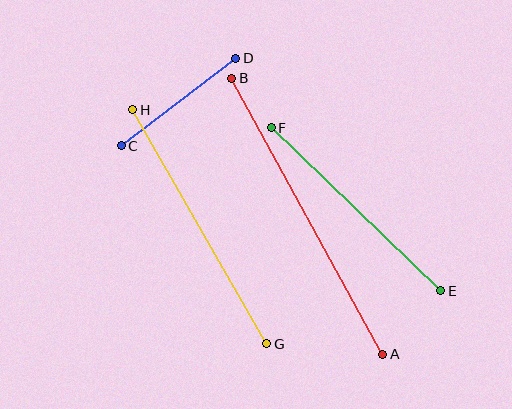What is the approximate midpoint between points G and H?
The midpoint is at approximately (200, 227) pixels.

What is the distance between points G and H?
The distance is approximately 270 pixels.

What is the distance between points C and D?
The distance is approximately 144 pixels.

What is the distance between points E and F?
The distance is approximately 235 pixels.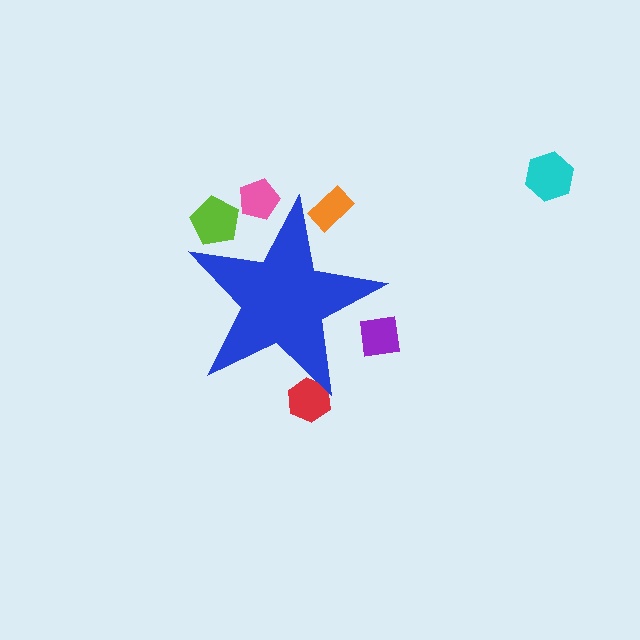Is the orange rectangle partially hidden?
Yes, the orange rectangle is partially hidden behind the blue star.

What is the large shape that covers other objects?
A blue star.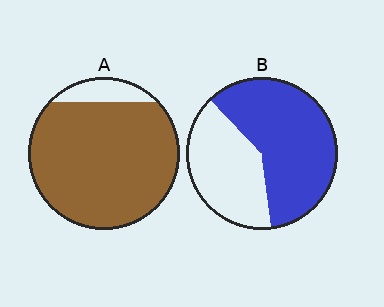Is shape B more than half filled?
Yes.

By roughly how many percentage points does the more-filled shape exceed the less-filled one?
By roughly 30 percentage points (A over B).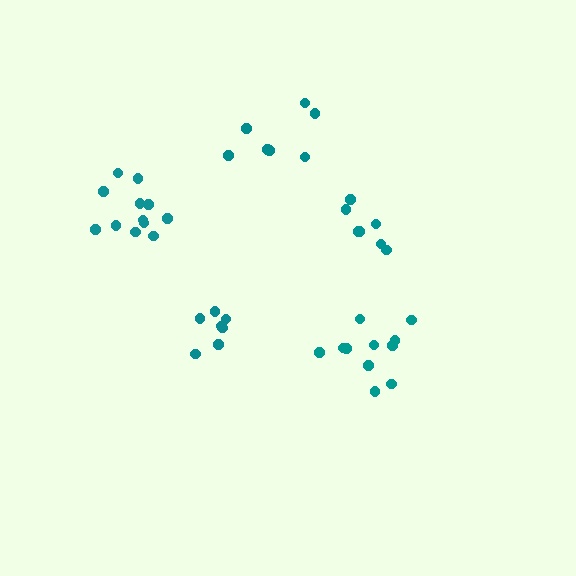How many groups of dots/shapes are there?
There are 5 groups.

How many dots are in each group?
Group 1: 7 dots, Group 2: 11 dots, Group 3: 12 dots, Group 4: 7 dots, Group 5: 7 dots (44 total).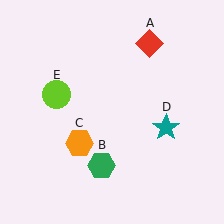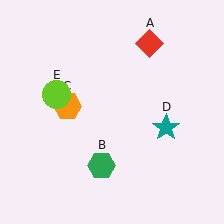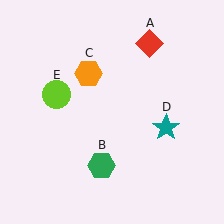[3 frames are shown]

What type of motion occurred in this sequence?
The orange hexagon (object C) rotated clockwise around the center of the scene.